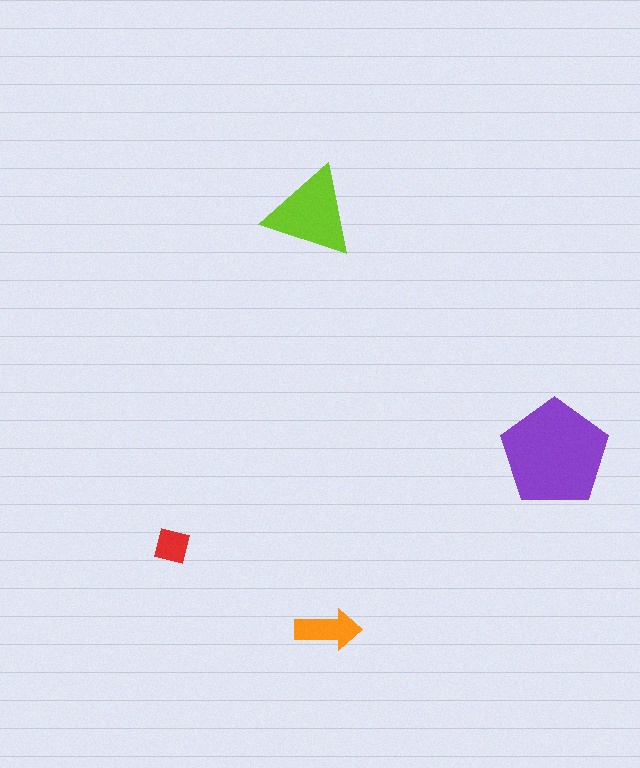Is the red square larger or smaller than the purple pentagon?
Smaller.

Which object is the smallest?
The red square.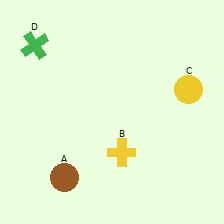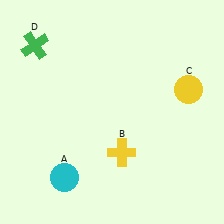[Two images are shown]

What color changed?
The circle (A) changed from brown in Image 1 to cyan in Image 2.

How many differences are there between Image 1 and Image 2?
There is 1 difference between the two images.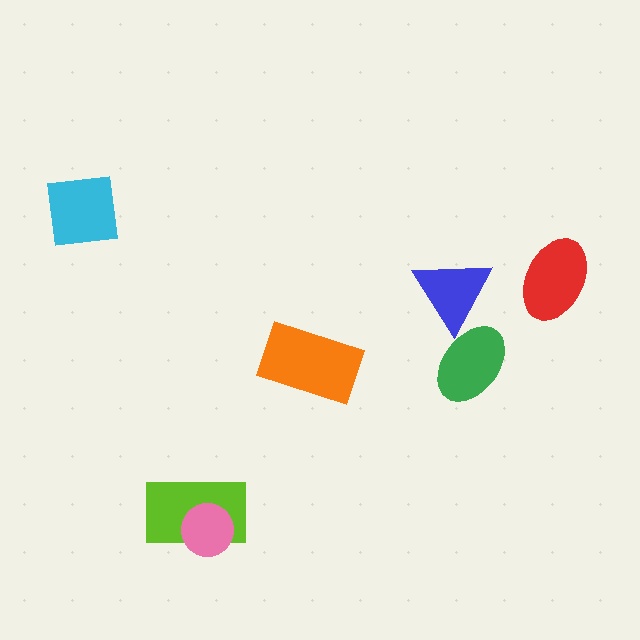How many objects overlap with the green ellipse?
1 object overlaps with the green ellipse.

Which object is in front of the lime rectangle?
The pink circle is in front of the lime rectangle.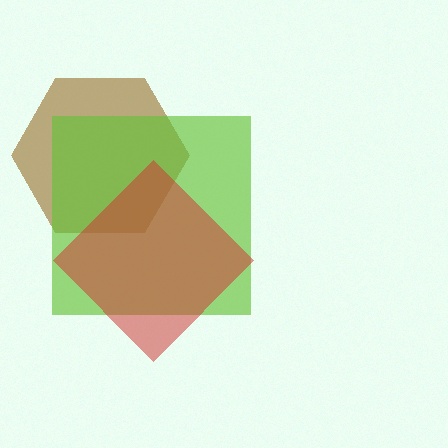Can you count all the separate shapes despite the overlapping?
Yes, there are 3 separate shapes.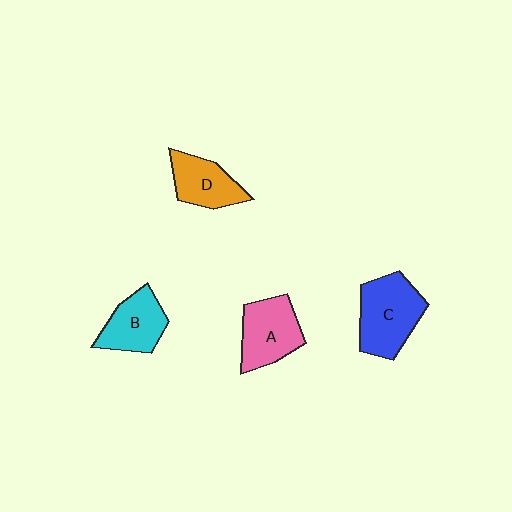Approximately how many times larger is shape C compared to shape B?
Approximately 1.4 times.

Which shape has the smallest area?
Shape D (orange).